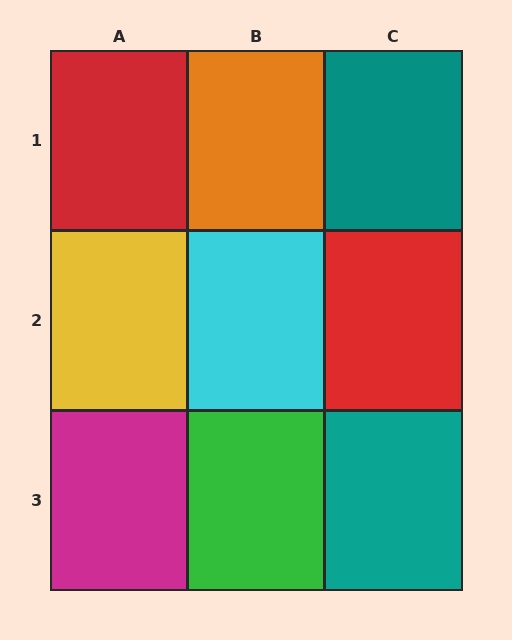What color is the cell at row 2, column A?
Yellow.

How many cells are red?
2 cells are red.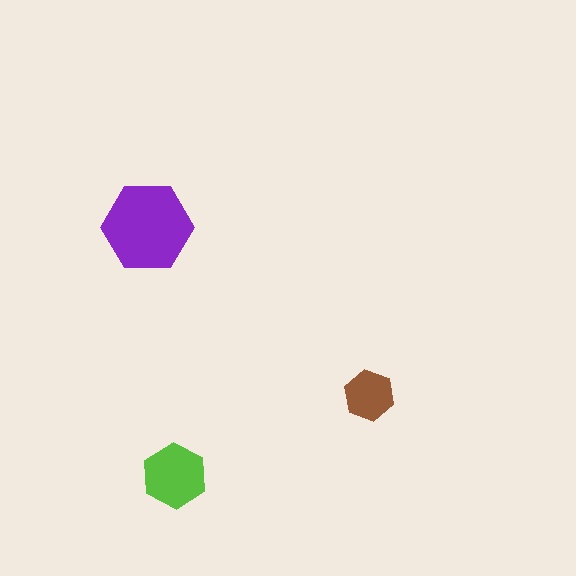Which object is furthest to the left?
The purple hexagon is leftmost.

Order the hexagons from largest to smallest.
the purple one, the lime one, the brown one.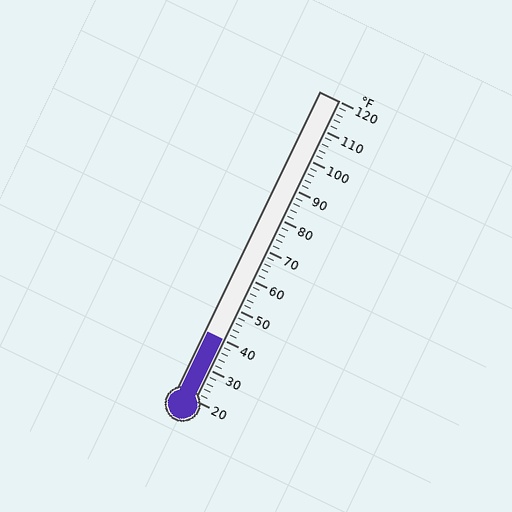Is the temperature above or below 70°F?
The temperature is below 70°F.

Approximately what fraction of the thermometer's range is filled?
The thermometer is filled to approximately 20% of its range.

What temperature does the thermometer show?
The thermometer shows approximately 40°F.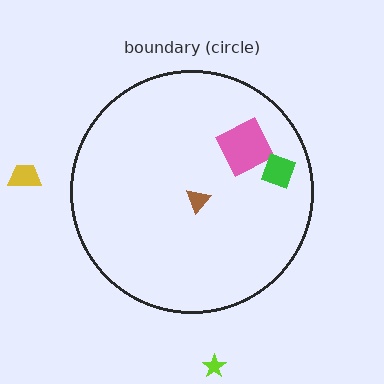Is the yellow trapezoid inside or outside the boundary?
Outside.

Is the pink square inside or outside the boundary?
Inside.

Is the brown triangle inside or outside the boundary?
Inside.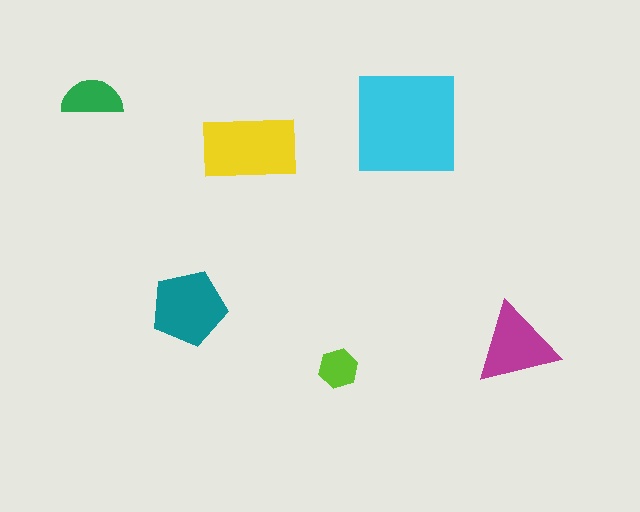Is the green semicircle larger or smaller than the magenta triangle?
Smaller.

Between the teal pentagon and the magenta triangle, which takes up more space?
The teal pentagon.